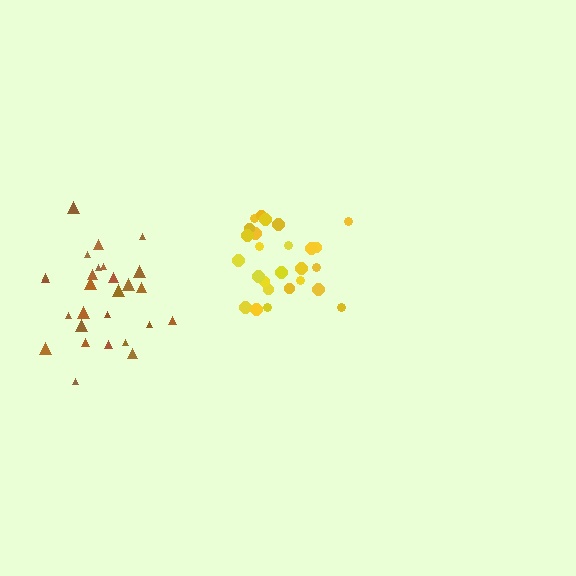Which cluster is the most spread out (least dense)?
Brown.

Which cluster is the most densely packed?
Yellow.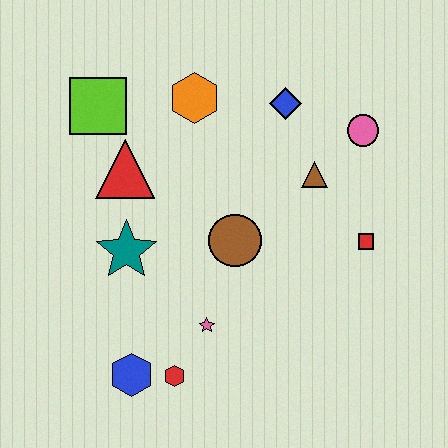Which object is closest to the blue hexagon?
The red hexagon is closest to the blue hexagon.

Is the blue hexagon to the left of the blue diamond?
Yes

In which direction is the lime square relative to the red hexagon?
The lime square is above the red hexagon.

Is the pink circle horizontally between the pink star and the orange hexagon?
No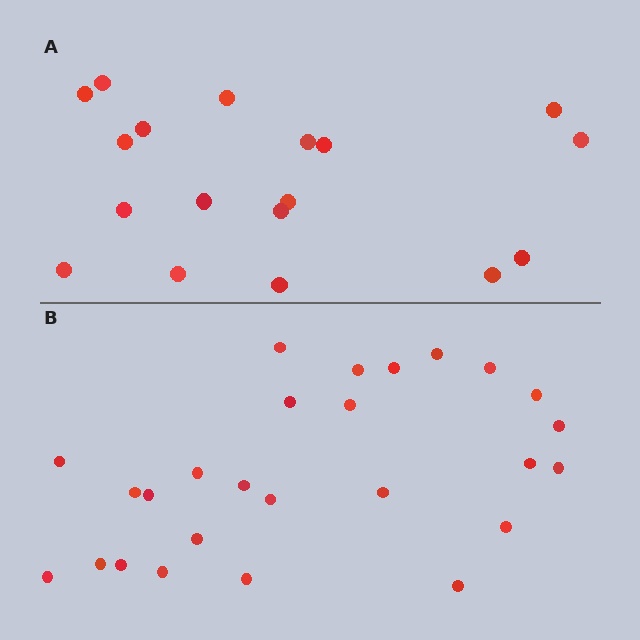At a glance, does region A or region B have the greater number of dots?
Region B (the bottom region) has more dots.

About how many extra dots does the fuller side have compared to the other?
Region B has roughly 8 or so more dots than region A.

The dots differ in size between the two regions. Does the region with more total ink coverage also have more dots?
No. Region A has more total ink coverage because its dots are larger, but region B actually contains more individual dots. Total area can be misleading — the number of items is what matters here.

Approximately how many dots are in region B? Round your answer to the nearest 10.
About 30 dots. (The exact count is 26, which rounds to 30.)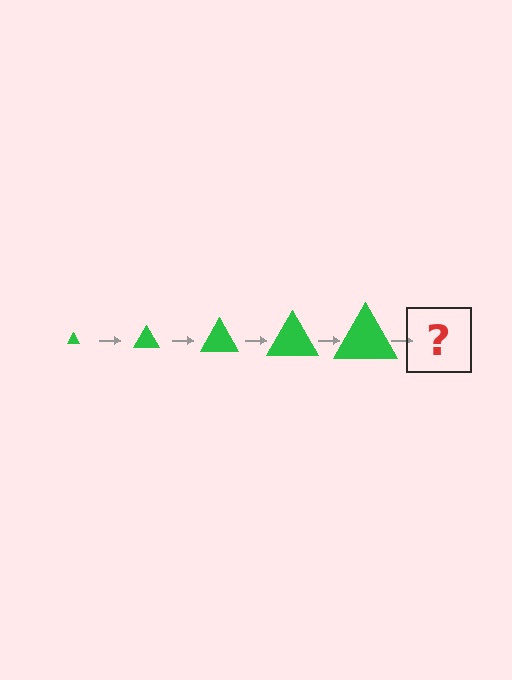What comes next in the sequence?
The next element should be a green triangle, larger than the previous one.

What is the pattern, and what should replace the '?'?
The pattern is that the triangle gets progressively larger each step. The '?' should be a green triangle, larger than the previous one.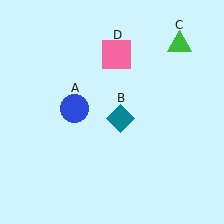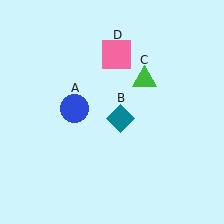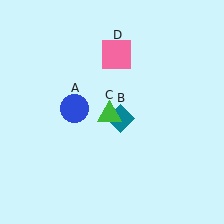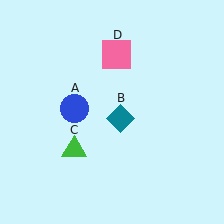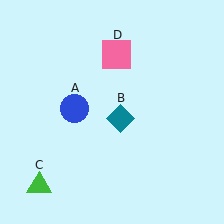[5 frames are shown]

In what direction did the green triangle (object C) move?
The green triangle (object C) moved down and to the left.